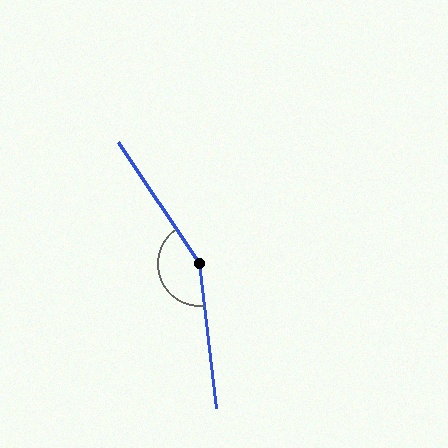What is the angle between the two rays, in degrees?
Approximately 153 degrees.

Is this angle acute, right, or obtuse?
It is obtuse.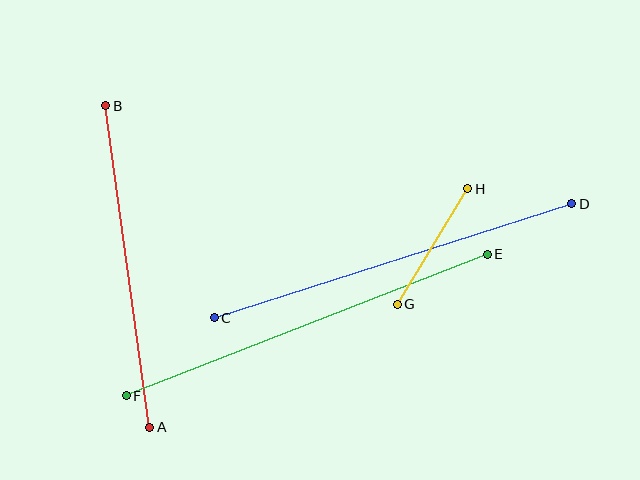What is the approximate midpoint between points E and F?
The midpoint is at approximately (307, 325) pixels.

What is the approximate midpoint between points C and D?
The midpoint is at approximately (393, 261) pixels.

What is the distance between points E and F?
The distance is approximately 388 pixels.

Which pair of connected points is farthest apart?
Points E and F are farthest apart.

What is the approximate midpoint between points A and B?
The midpoint is at approximately (128, 267) pixels.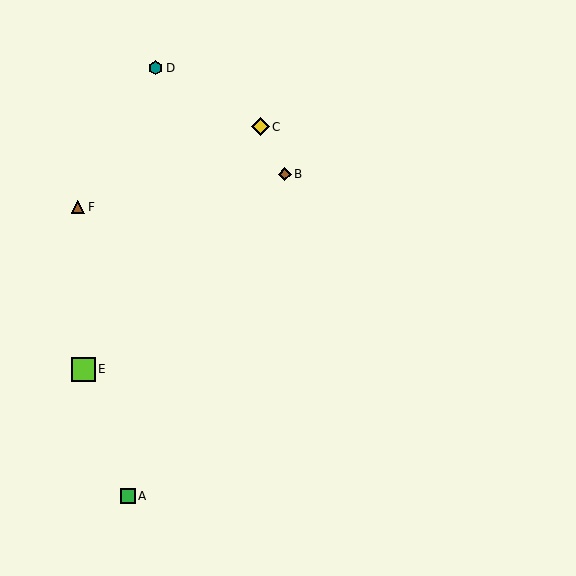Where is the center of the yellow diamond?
The center of the yellow diamond is at (260, 127).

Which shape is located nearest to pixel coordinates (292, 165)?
The brown diamond (labeled B) at (285, 174) is nearest to that location.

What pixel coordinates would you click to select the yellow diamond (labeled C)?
Click at (260, 127) to select the yellow diamond C.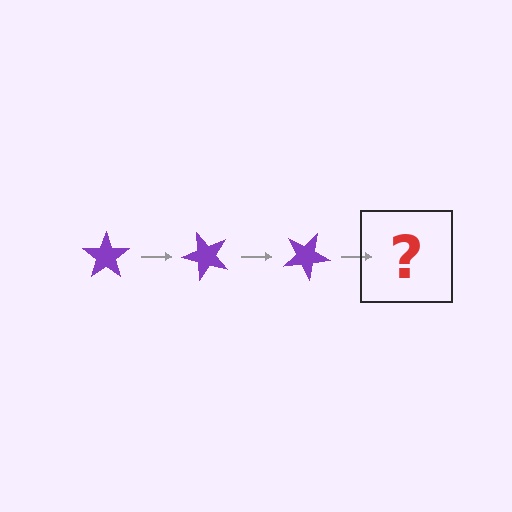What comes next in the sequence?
The next element should be a purple star rotated 150 degrees.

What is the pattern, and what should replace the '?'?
The pattern is that the star rotates 50 degrees each step. The '?' should be a purple star rotated 150 degrees.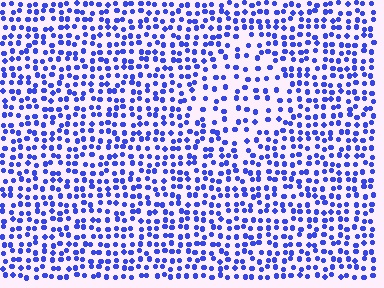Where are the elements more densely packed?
The elements are more densely packed outside the diamond boundary.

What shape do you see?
I see a diamond.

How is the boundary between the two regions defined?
The boundary is defined by a change in element density (approximately 1.7x ratio). All elements are the same color, size, and shape.